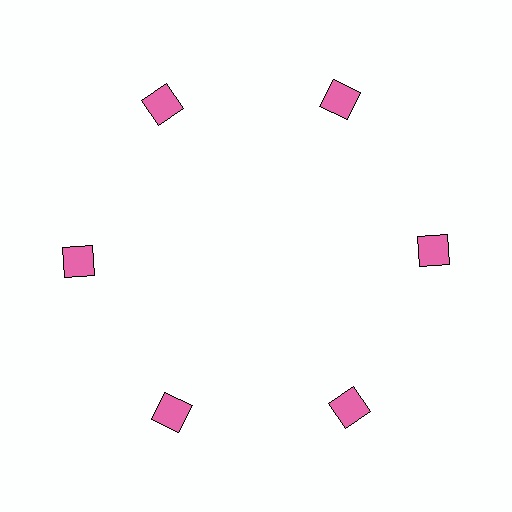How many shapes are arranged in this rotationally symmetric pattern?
There are 6 shapes, arranged in 6 groups of 1.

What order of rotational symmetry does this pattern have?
This pattern has 6-fold rotational symmetry.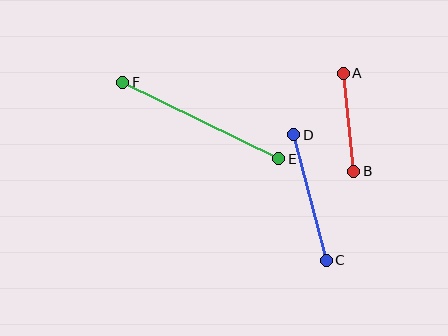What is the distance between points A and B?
The distance is approximately 99 pixels.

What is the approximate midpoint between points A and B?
The midpoint is at approximately (349, 122) pixels.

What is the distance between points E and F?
The distance is approximately 174 pixels.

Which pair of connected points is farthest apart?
Points E and F are farthest apart.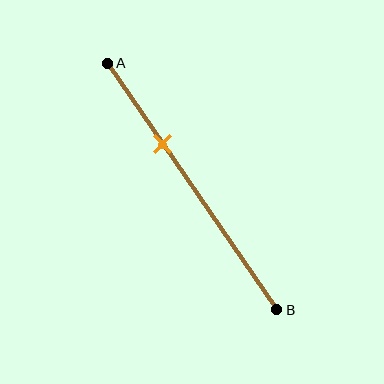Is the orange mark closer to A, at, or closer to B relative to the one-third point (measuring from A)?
The orange mark is approximately at the one-third point of segment AB.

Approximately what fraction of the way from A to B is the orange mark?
The orange mark is approximately 35% of the way from A to B.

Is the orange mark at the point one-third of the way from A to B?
Yes, the mark is approximately at the one-third point.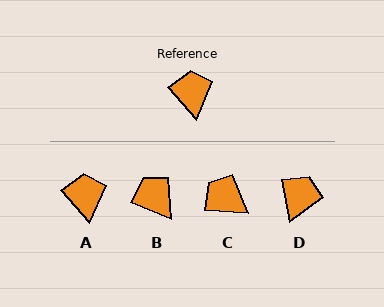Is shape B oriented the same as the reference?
No, it is off by about 27 degrees.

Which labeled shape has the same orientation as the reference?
A.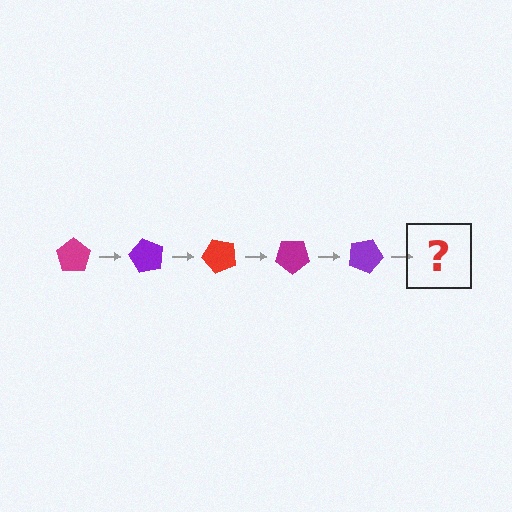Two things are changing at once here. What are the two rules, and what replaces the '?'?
The two rules are that it rotates 60 degrees each step and the color cycles through magenta, purple, and red. The '?' should be a red pentagon, rotated 300 degrees from the start.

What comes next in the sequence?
The next element should be a red pentagon, rotated 300 degrees from the start.